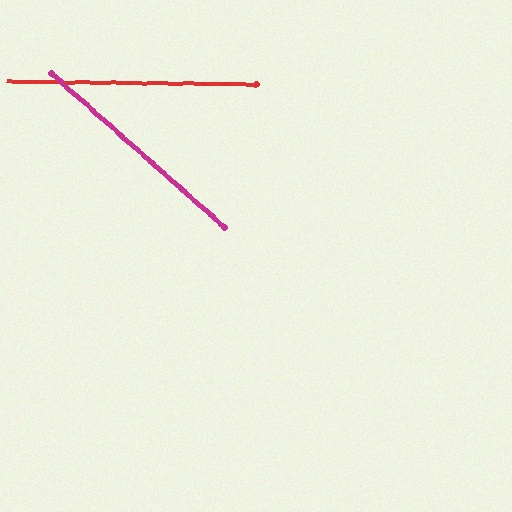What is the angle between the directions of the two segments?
Approximately 41 degrees.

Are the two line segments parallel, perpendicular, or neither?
Neither parallel nor perpendicular — they differ by about 41°.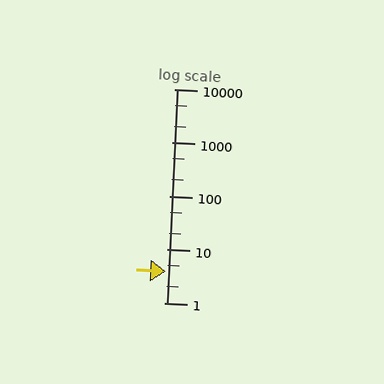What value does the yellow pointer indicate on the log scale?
The pointer indicates approximately 3.8.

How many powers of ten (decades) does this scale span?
The scale spans 4 decades, from 1 to 10000.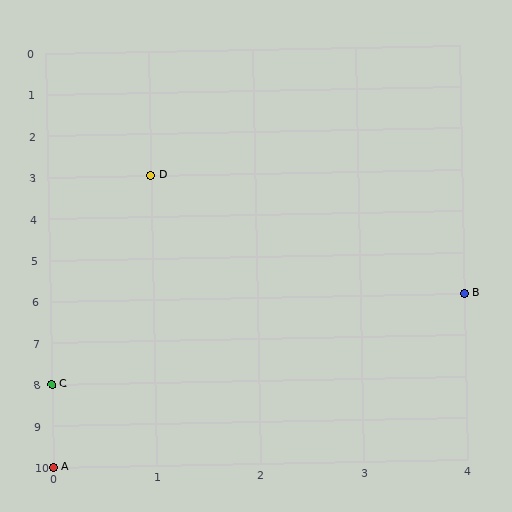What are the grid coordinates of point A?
Point A is at grid coordinates (0, 10).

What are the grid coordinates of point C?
Point C is at grid coordinates (0, 8).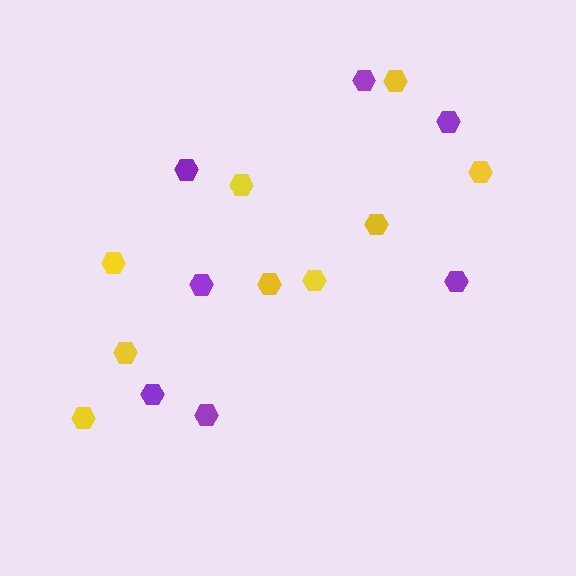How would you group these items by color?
There are 2 groups: one group of yellow hexagons (9) and one group of purple hexagons (7).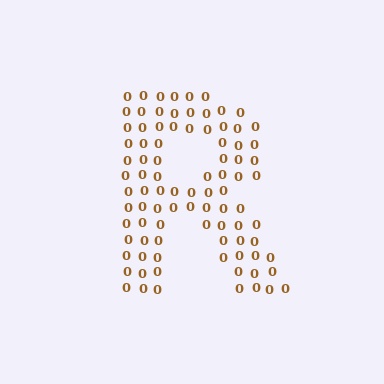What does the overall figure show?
The overall figure shows the letter R.